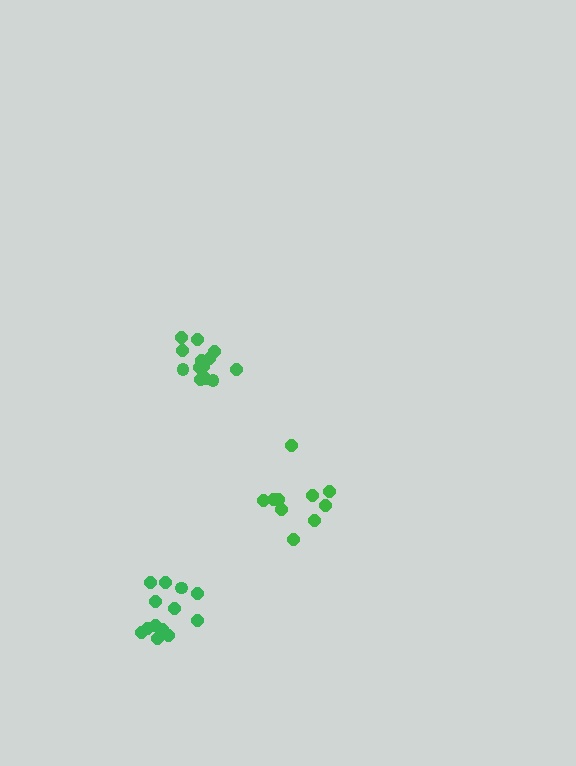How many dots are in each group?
Group 1: 13 dots, Group 2: 13 dots, Group 3: 10 dots (36 total).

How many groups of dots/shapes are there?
There are 3 groups.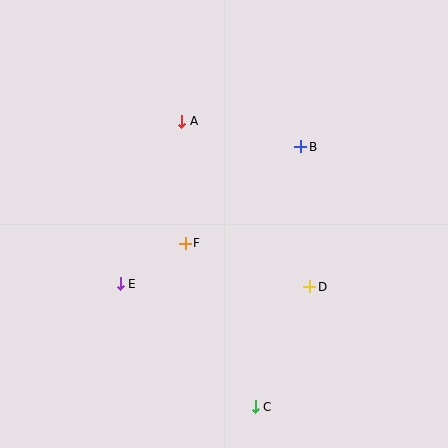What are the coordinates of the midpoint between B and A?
The midpoint between B and A is at (241, 134).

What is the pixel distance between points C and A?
The distance between C and A is 295 pixels.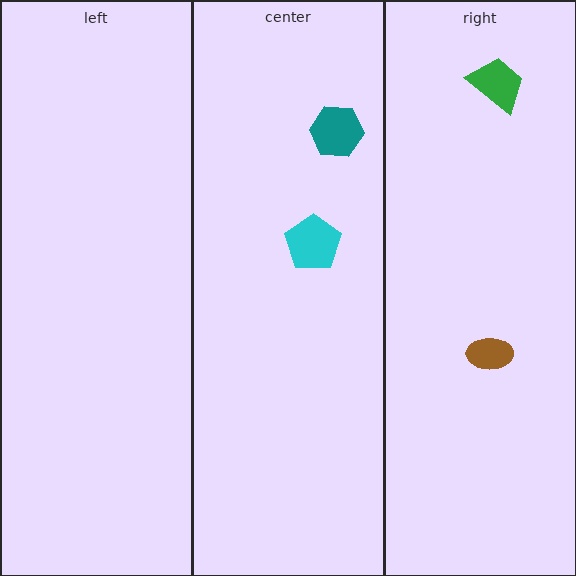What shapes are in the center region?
The teal hexagon, the cyan pentagon.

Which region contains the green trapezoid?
The right region.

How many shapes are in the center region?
2.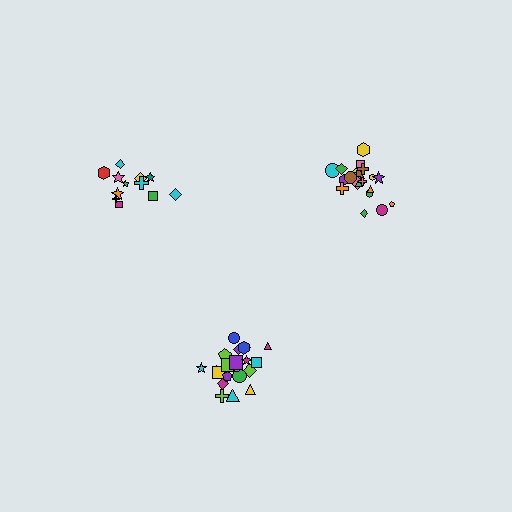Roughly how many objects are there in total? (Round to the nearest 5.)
Roughly 60 objects in total.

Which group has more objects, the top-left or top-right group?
The top-right group.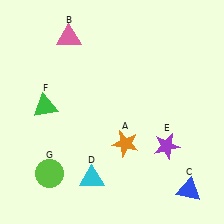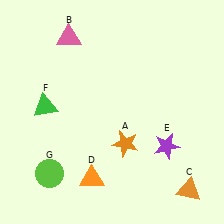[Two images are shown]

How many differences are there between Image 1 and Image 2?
There are 2 differences between the two images.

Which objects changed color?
C changed from blue to orange. D changed from cyan to orange.